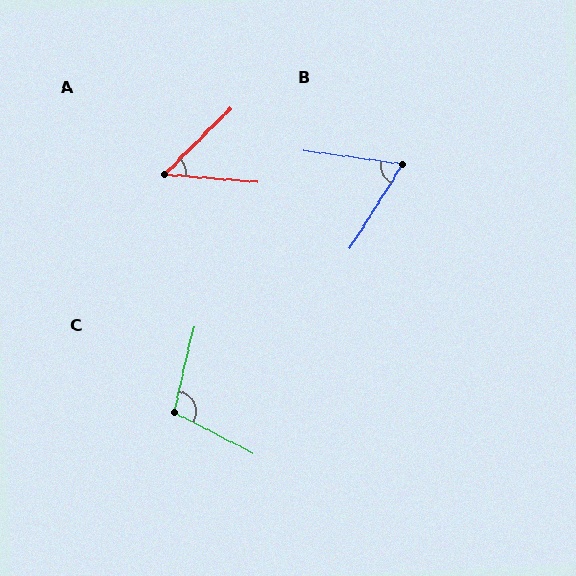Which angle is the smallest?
A, at approximately 49 degrees.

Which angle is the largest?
C, at approximately 104 degrees.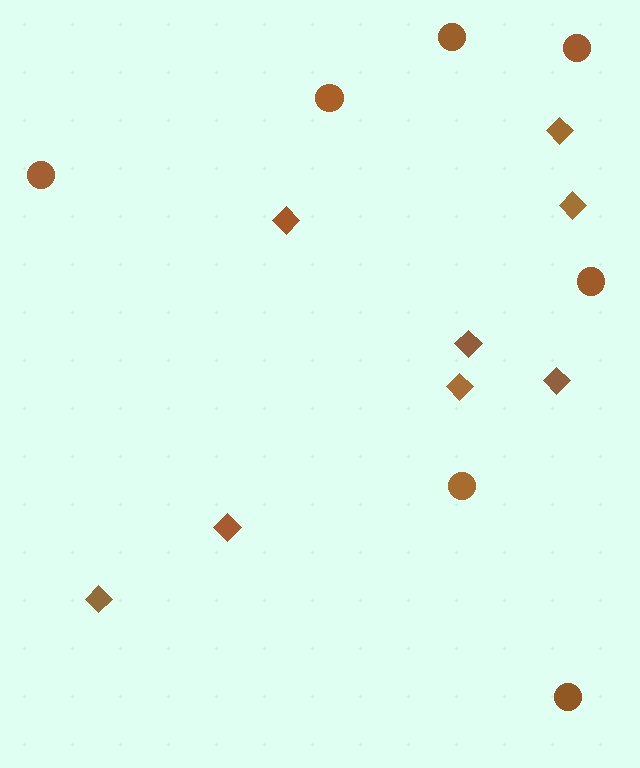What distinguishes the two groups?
There are 2 groups: one group of circles (7) and one group of diamonds (8).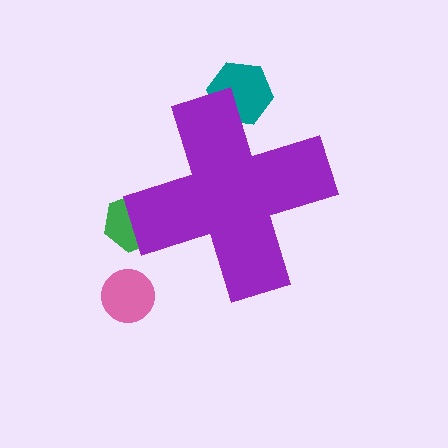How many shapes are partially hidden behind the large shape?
2 shapes are partially hidden.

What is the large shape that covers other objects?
A purple cross.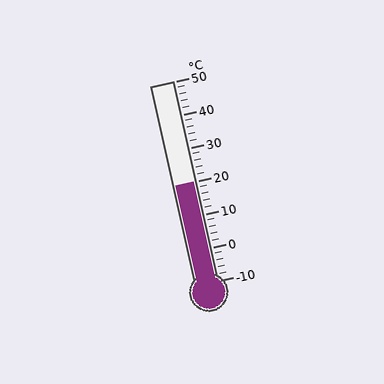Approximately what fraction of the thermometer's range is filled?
The thermometer is filled to approximately 50% of its range.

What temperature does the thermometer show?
The thermometer shows approximately 20°C.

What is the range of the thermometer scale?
The thermometer scale ranges from -10°C to 50°C.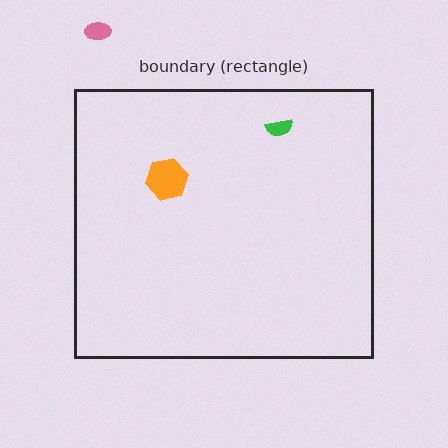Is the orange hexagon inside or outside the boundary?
Inside.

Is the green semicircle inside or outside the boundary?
Inside.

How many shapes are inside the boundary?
2 inside, 1 outside.